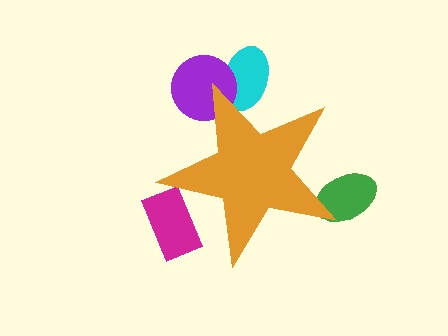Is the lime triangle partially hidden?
Yes, the lime triangle is partially hidden behind the orange star.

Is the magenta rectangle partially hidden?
Yes, the magenta rectangle is partially hidden behind the orange star.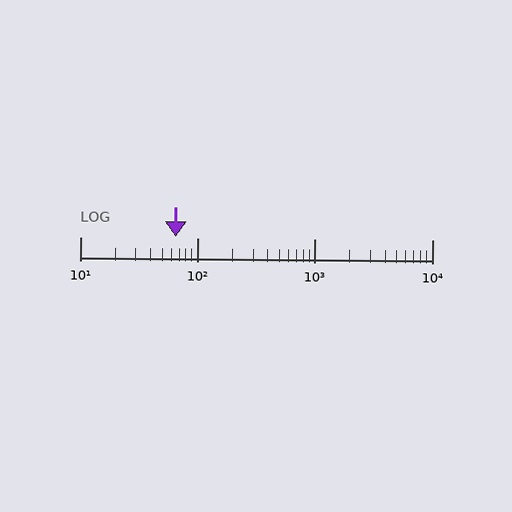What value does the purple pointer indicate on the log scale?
The pointer indicates approximately 65.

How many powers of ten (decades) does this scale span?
The scale spans 3 decades, from 10 to 10000.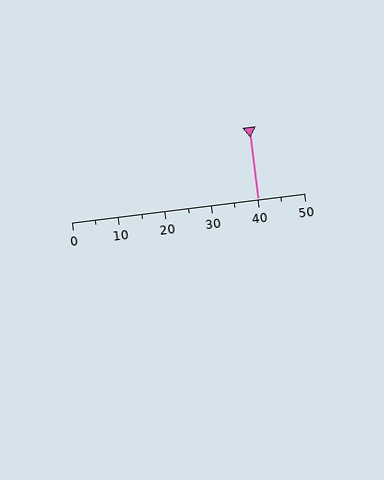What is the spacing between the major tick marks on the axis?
The major ticks are spaced 10 apart.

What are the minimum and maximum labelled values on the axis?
The axis runs from 0 to 50.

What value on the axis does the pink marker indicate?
The marker indicates approximately 40.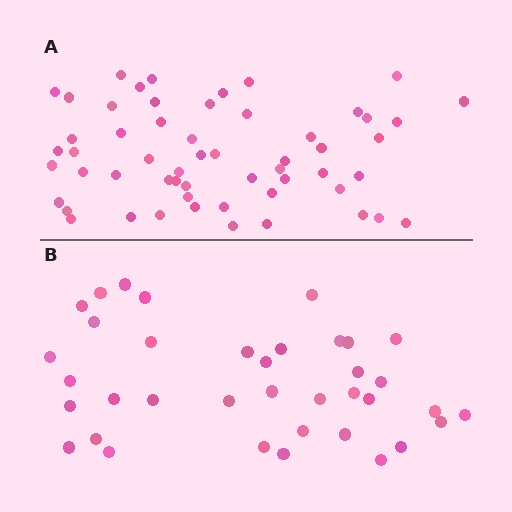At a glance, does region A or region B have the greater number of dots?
Region A (the top region) has more dots.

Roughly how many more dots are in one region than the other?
Region A has approximately 20 more dots than region B.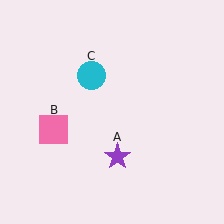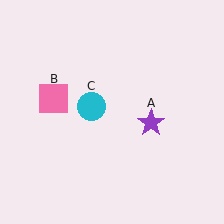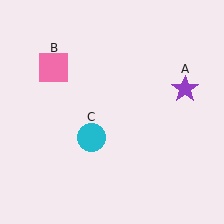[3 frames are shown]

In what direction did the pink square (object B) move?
The pink square (object B) moved up.